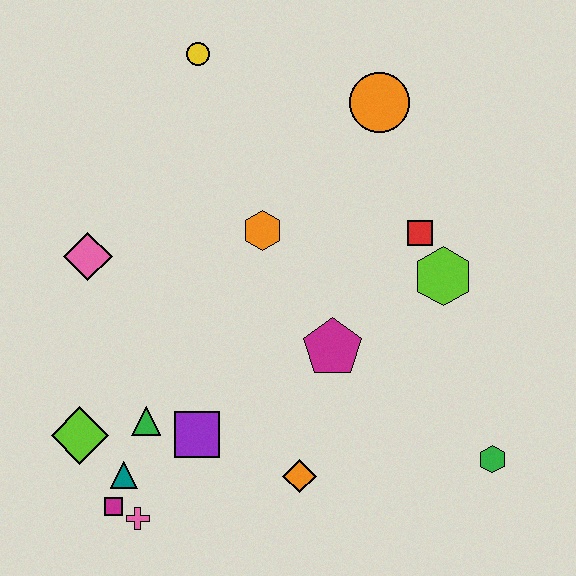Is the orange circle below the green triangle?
No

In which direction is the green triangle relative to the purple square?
The green triangle is to the left of the purple square.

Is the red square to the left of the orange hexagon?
No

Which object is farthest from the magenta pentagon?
The yellow circle is farthest from the magenta pentagon.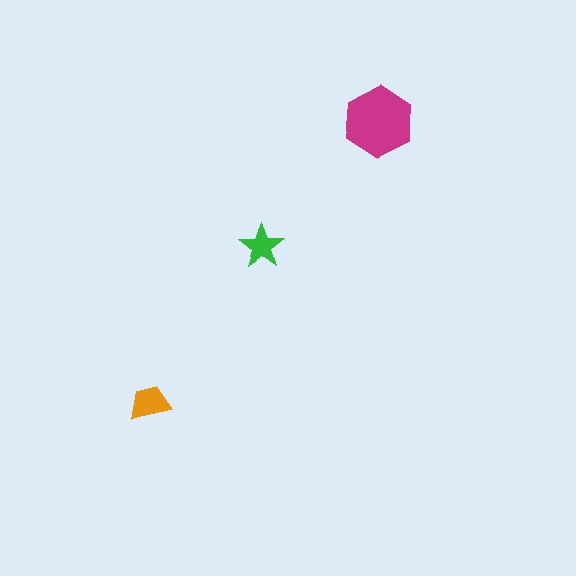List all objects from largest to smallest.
The magenta hexagon, the orange trapezoid, the green star.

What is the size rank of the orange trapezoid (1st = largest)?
2nd.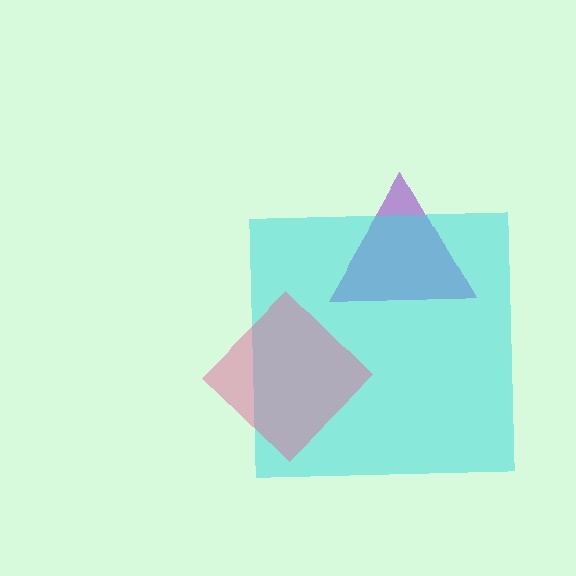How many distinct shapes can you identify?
There are 3 distinct shapes: a purple triangle, a cyan square, a pink diamond.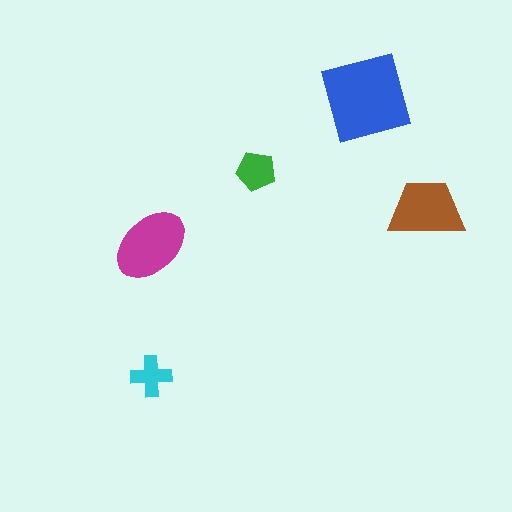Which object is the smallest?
The cyan cross.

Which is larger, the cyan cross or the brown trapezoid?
The brown trapezoid.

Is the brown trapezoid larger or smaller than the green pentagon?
Larger.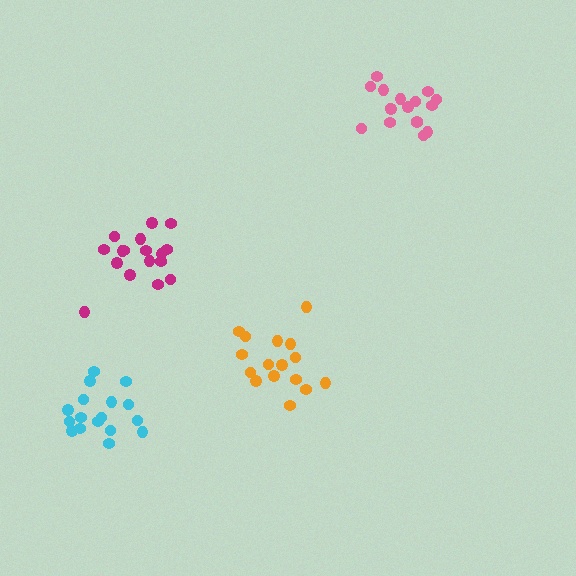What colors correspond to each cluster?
The clusters are colored: cyan, pink, orange, magenta.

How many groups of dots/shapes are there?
There are 4 groups.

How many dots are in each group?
Group 1: 17 dots, Group 2: 17 dots, Group 3: 16 dots, Group 4: 17 dots (67 total).